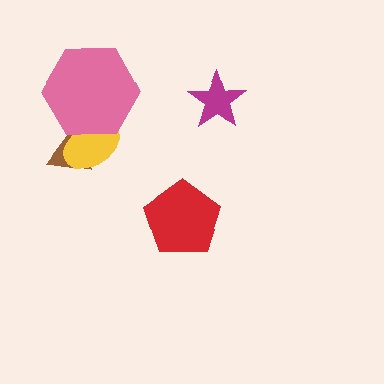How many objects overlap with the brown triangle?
2 objects overlap with the brown triangle.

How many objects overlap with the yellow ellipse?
2 objects overlap with the yellow ellipse.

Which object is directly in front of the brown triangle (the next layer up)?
The yellow ellipse is directly in front of the brown triangle.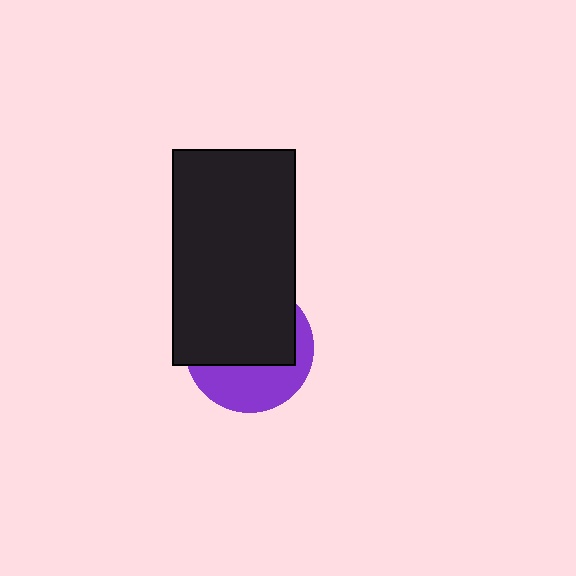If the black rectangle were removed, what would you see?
You would see the complete purple circle.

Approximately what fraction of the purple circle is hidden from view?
Roughly 60% of the purple circle is hidden behind the black rectangle.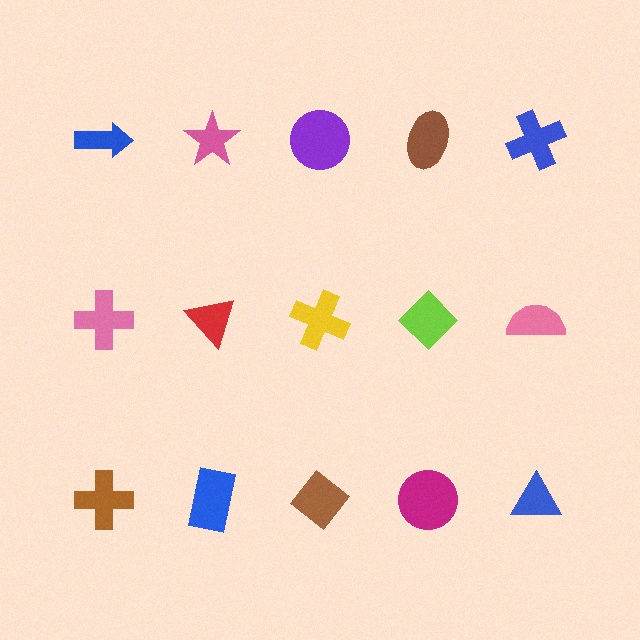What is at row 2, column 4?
A lime diamond.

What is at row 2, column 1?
A pink cross.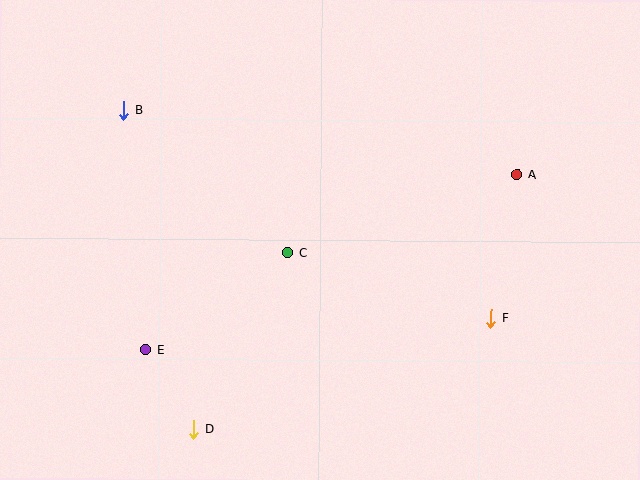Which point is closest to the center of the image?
Point C at (287, 252) is closest to the center.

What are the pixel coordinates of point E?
Point E is at (146, 350).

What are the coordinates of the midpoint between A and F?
The midpoint between A and F is at (504, 247).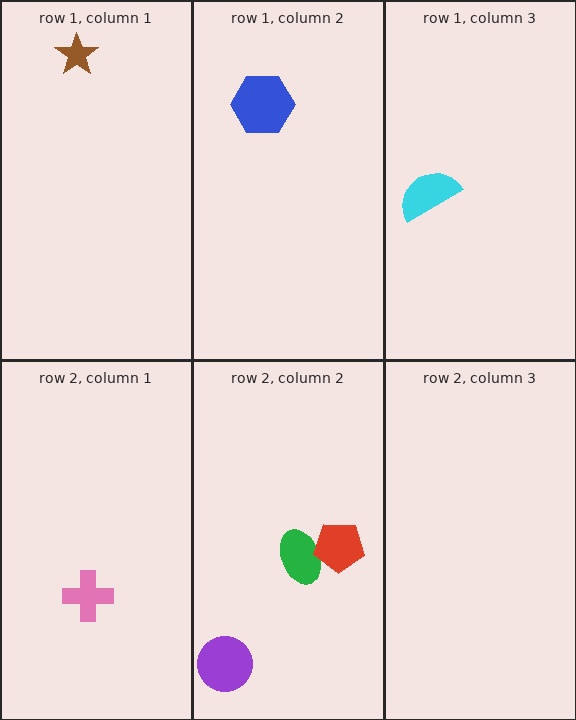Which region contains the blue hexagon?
The row 1, column 2 region.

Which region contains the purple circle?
The row 2, column 2 region.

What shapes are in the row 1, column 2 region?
The blue hexagon.